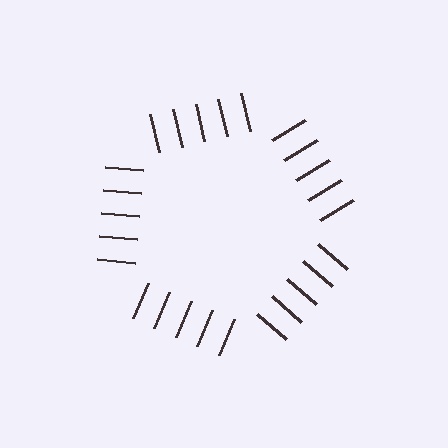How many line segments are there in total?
25 — 5 along each of the 5 edges.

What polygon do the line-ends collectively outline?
An illusory pentagon — the line segments terminate on its edges but no continuous stroke is drawn.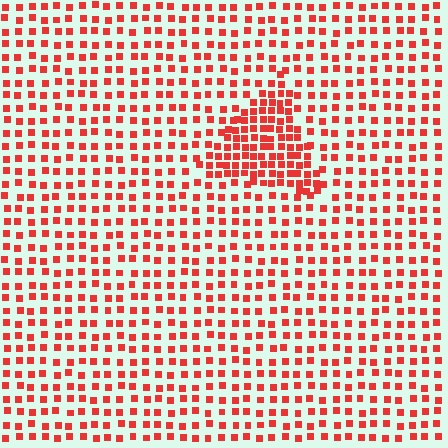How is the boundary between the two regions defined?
The boundary is defined by a change in element density (approximately 2.0x ratio). All elements are the same color, size, and shape.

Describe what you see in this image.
The image contains small red elements arranged at two different densities. A triangle-shaped region is visible where the elements are more densely packed than the surrounding area.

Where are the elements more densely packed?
The elements are more densely packed inside the triangle boundary.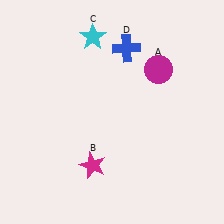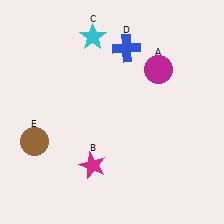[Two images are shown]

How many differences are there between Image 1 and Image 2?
There is 1 difference between the two images.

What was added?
A brown circle (E) was added in Image 2.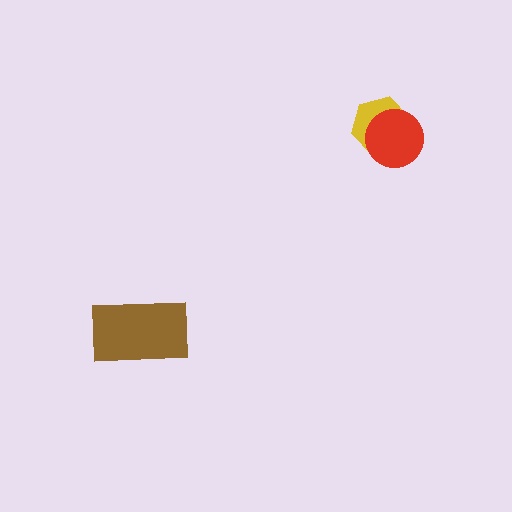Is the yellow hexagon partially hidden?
Yes, it is partially covered by another shape.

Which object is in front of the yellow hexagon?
The red circle is in front of the yellow hexagon.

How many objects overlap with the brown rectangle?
0 objects overlap with the brown rectangle.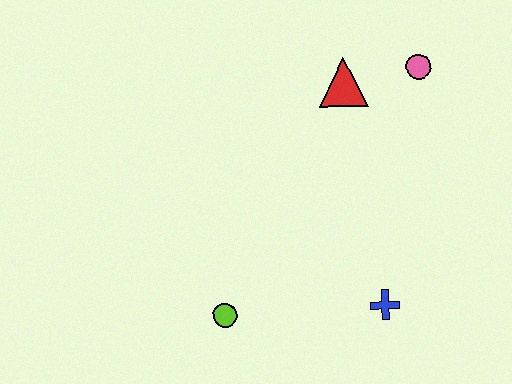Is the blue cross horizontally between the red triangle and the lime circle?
No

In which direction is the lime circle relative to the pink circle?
The lime circle is below the pink circle.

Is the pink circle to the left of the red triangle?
No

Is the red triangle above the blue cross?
Yes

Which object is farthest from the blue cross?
The pink circle is farthest from the blue cross.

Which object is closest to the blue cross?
The lime circle is closest to the blue cross.